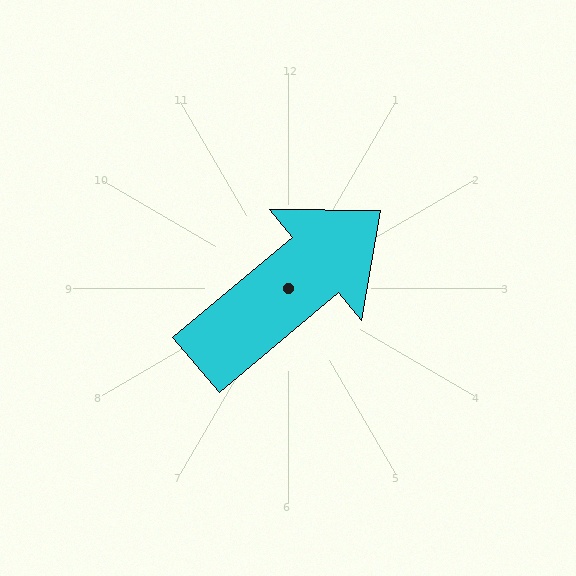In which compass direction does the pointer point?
Northeast.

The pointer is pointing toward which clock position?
Roughly 2 o'clock.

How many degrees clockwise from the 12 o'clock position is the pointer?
Approximately 50 degrees.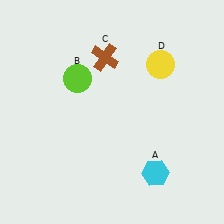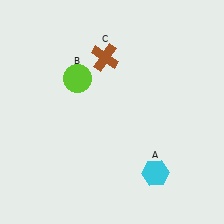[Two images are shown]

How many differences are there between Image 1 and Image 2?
There is 1 difference between the two images.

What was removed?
The yellow circle (D) was removed in Image 2.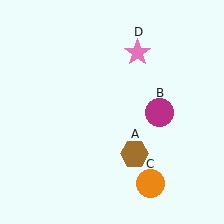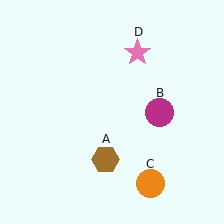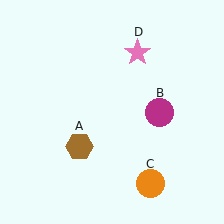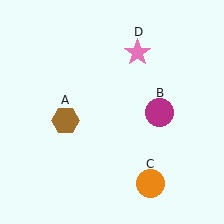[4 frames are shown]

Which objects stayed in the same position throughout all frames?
Magenta circle (object B) and orange circle (object C) and pink star (object D) remained stationary.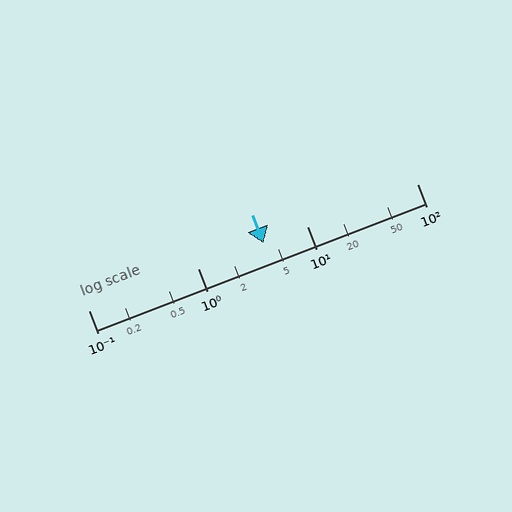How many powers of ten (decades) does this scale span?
The scale spans 3 decades, from 0.1 to 100.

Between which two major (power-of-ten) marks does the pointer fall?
The pointer is between 1 and 10.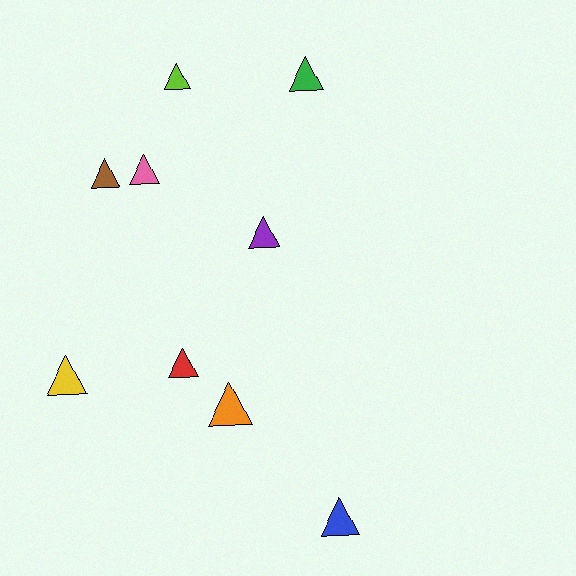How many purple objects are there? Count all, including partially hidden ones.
There is 1 purple object.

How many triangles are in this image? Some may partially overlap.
There are 9 triangles.